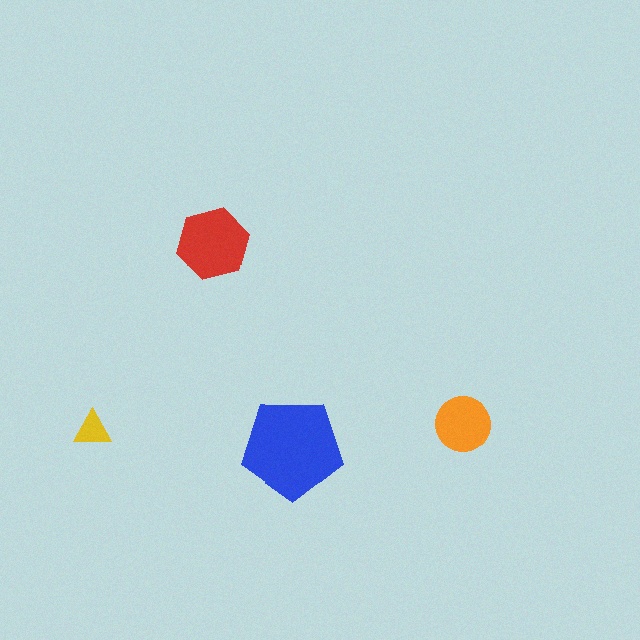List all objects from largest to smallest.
The blue pentagon, the red hexagon, the orange circle, the yellow triangle.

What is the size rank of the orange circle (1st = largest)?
3rd.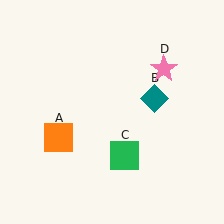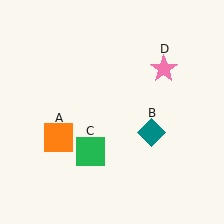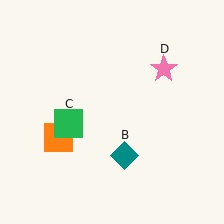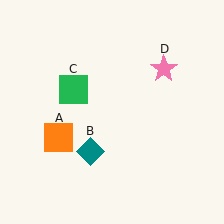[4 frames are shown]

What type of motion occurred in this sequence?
The teal diamond (object B), green square (object C) rotated clockwise around the center of the scene.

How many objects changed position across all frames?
2 objects changed position: teal diamond (object B), green square (object C).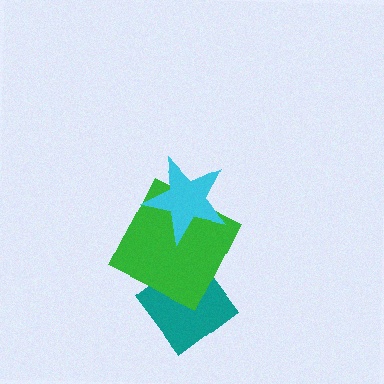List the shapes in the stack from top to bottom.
From top to bottom: the cyan star, the green square, the teal diamond.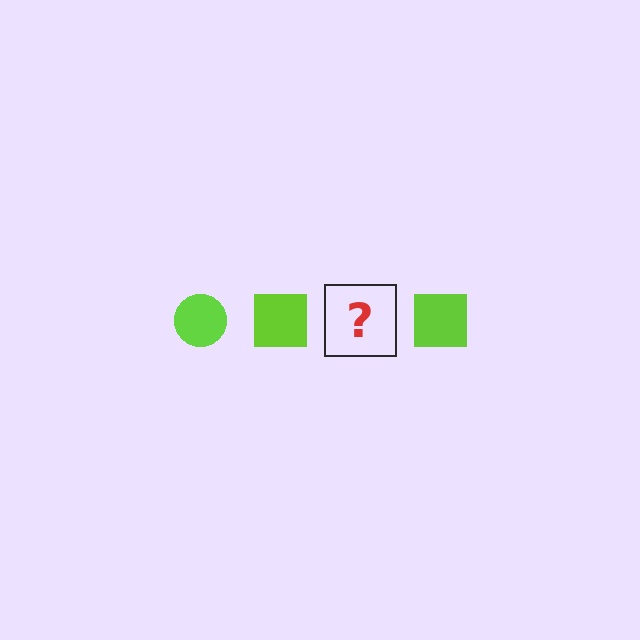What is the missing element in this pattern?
The missing element is a lime circle.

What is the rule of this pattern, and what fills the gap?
The rule is that the pattern cycles through circle, square shapes in lime. The gap should be filled with a lime circle.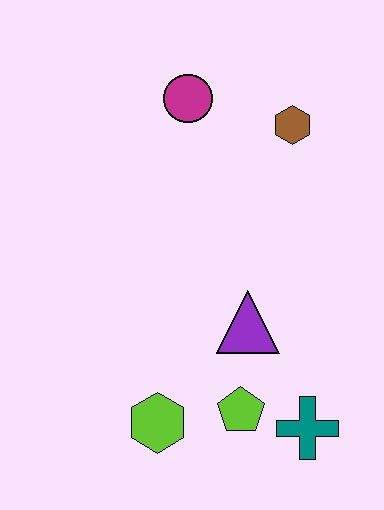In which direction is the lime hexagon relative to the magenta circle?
The lime hexagon is below the magenta circle.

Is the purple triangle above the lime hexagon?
Yes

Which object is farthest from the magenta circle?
The teal cross is farthest from the magenta circle.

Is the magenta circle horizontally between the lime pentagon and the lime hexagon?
Yes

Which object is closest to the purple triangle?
The lime pentagon is closest to the purple triangle.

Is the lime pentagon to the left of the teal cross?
Yes